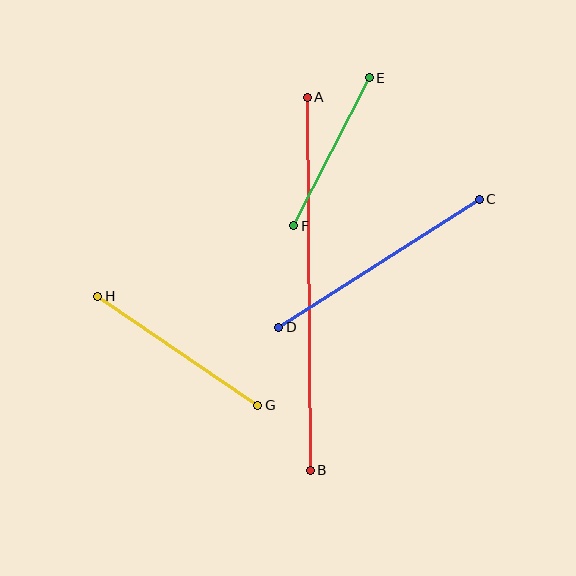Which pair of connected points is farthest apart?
Points A and B are farthest apart.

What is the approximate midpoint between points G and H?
The midpoint is at approximately (178, 351) pixels.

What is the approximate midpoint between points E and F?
The midpoint is at approximately (332, 152) pixels.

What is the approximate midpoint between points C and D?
The midpoint is at approximately (379, 263) pixels.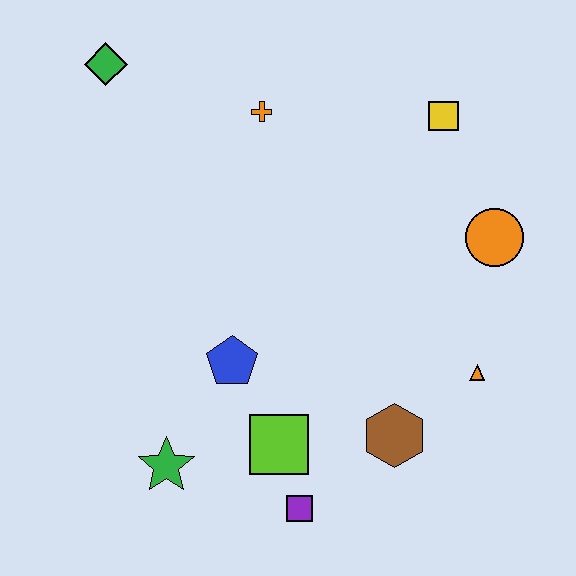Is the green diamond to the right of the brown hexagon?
No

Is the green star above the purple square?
Yes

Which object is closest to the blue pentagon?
The lime square is closest to the blue pentagon.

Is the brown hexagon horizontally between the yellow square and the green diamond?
Yes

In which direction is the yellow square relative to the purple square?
The yellow square is above the purple square.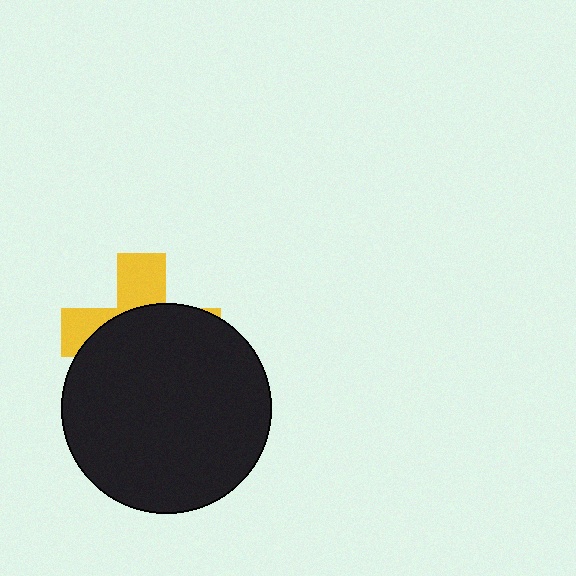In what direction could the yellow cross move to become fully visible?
The yellow cross could move up. That would shift it out from behind the black circle entirely.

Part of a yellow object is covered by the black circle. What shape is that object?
It is a cross.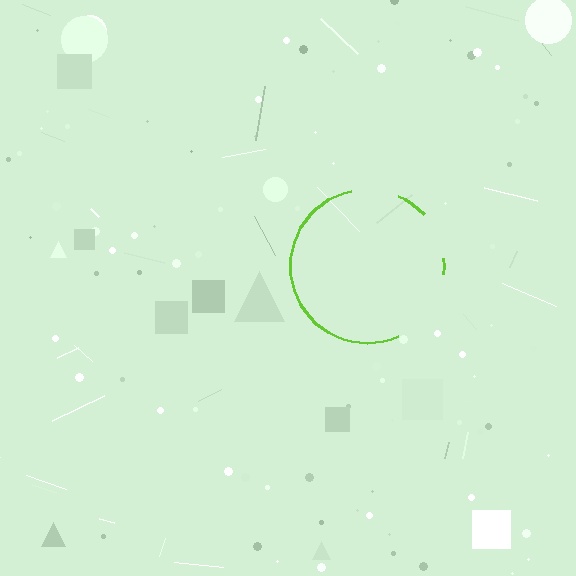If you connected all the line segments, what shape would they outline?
They would outline a circle.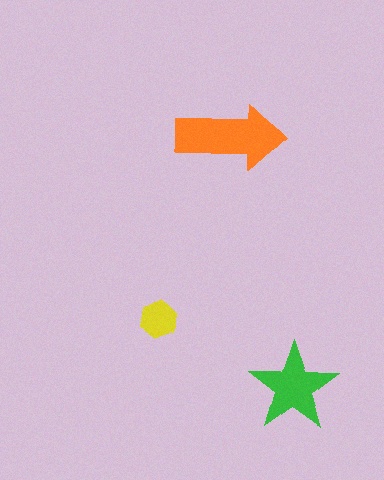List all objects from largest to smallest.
The orange arrow, the green star, the yellow hexagon.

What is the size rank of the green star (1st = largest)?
2nd.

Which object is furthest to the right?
The green star is rightmost.